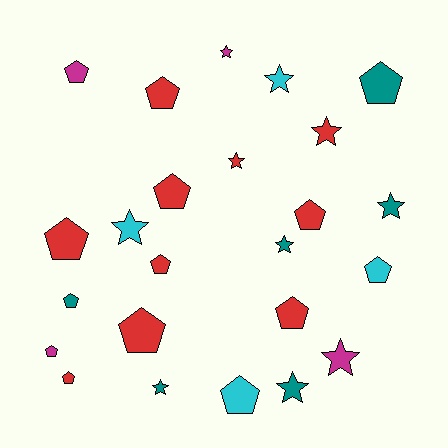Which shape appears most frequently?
Pentagon, with 14 objects.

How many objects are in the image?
There are 24 objects.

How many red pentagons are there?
There are 8 red pentagons.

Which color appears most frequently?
Red, with 10 objects.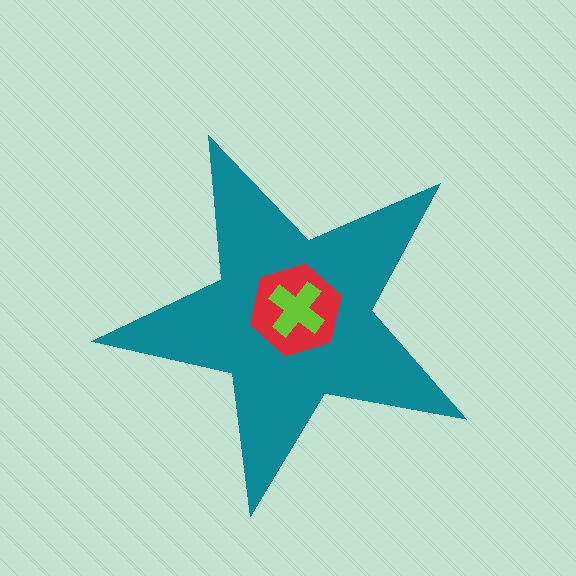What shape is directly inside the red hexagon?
The lime cross.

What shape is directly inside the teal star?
The red hexagon.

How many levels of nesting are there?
3.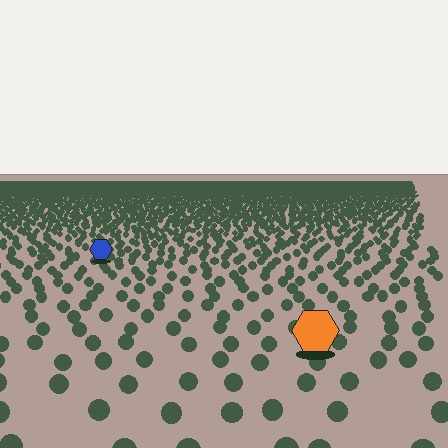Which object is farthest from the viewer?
The blue hexagon is farthest from the viewer. It appears smaller and the ground texture around it is denser.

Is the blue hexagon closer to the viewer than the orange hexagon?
No. The orange hexagon is closer — you can tell from the texture gradient: the ground texture is coarser near it.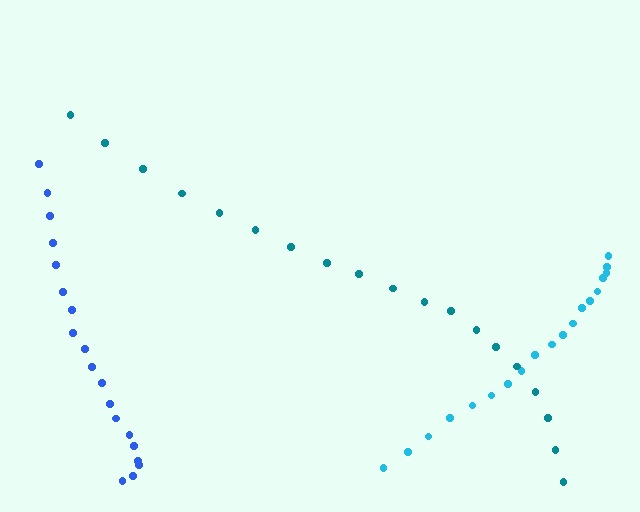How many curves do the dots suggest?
There are 3 distinct paths.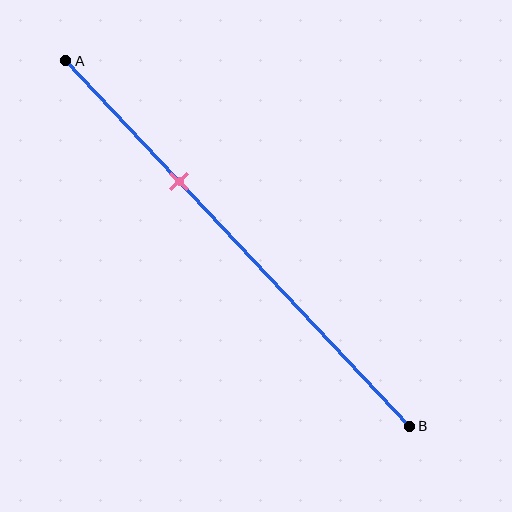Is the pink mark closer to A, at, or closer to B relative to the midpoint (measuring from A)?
The pink mark is closer to point A than the midpoint of segment AB.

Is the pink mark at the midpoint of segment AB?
No, the mark is at about 35% from A, not at the 50% midpoint.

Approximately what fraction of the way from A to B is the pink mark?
The pink mark is approximately 35% of the way from A to B.